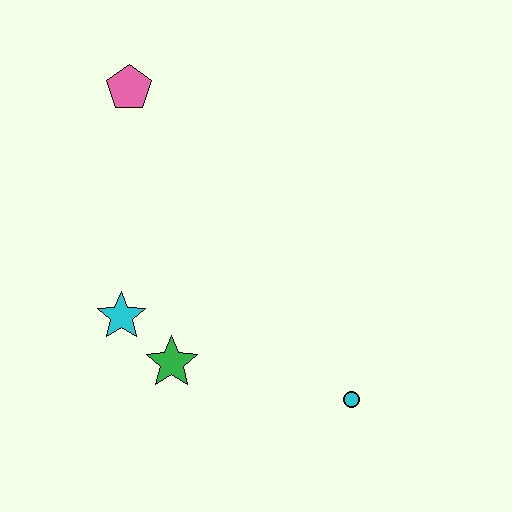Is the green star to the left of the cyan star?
No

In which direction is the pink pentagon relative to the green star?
The pink pentagon is above the green star.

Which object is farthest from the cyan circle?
The pink pentagon is farthest from the cyan circle.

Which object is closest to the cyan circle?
The green star is closest to the cyan circle.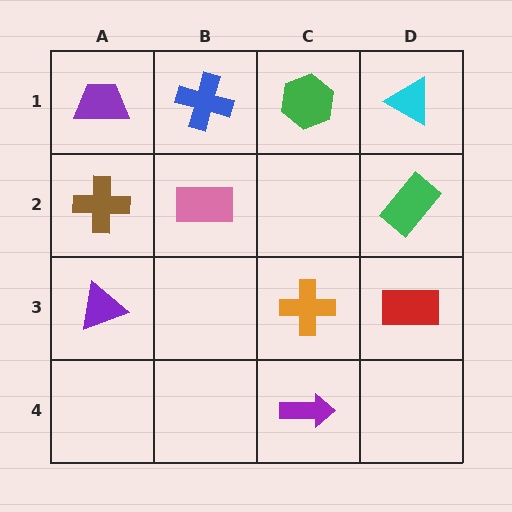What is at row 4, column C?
A purple arrow.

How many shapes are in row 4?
1 shape.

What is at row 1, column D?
A cyan triangle.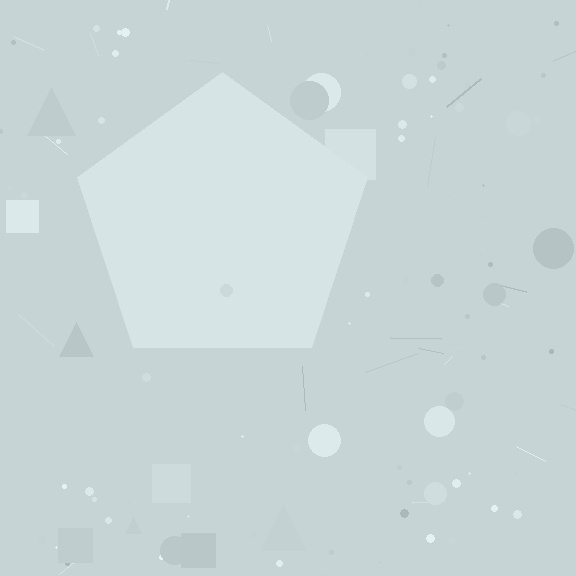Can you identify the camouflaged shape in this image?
The camouflaged shape is a pentagon.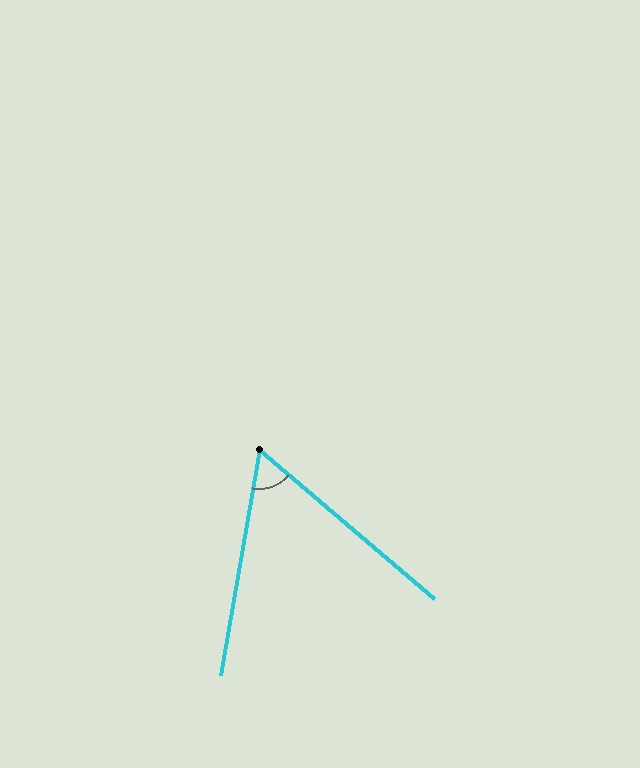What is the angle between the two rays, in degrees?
Approximately 59 degrees.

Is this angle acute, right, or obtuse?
It is acute.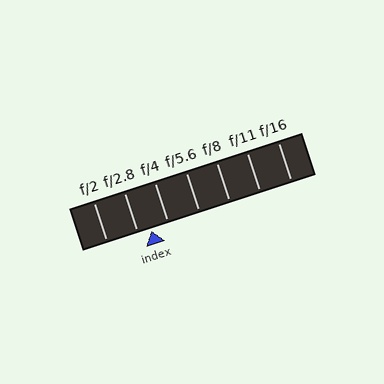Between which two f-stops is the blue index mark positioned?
The index mark is between f/2.8 and f/4.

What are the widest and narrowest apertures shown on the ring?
The widest aperture shown is f/2 and the narrowest is f/16.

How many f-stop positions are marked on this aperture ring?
There are 7 f-stop positions marked.